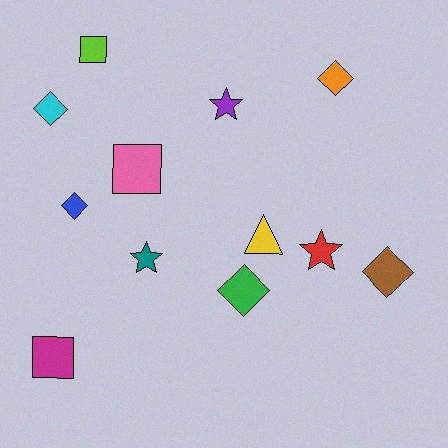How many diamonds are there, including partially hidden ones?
There are 5 diamonds.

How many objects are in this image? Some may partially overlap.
There are 12 objects.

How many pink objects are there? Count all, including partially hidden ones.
There is 1 pink object.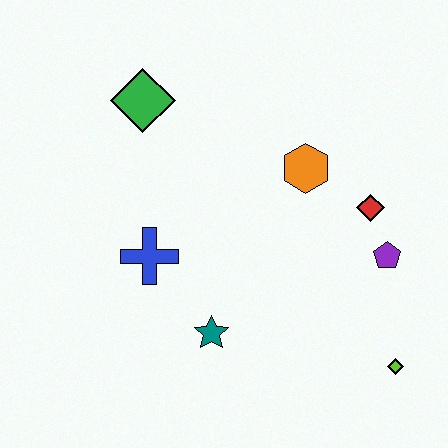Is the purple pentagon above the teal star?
Yes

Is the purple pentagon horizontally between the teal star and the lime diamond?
Yes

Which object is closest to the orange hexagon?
The red diamond is closest to the orange hexagon.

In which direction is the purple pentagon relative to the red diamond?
The purple pentagon is below the red diamond.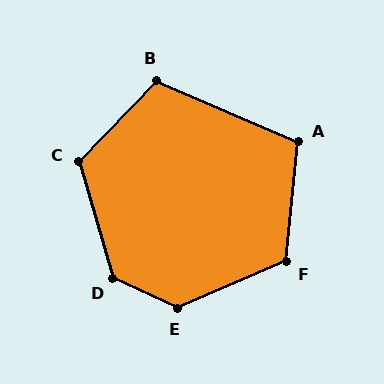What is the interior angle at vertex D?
Approximately 131 degrees (obtuse).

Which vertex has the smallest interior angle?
A, at approximately 108 degrees.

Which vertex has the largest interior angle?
E, at approximately 132 degrees.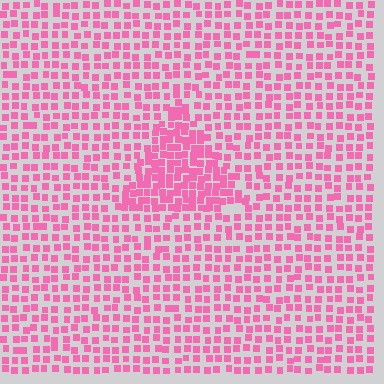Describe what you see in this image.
The image contains small pink elements arranged at two different densities. A triangle-shaped region is visible where the elements are more densely packed than the surrounding area.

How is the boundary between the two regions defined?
The boundary is defined by a change in element density (approximately 1.8x ratio). All elements are the same color, size, and shape.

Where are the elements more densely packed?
The elements are more densely packed inside the triangle boundary.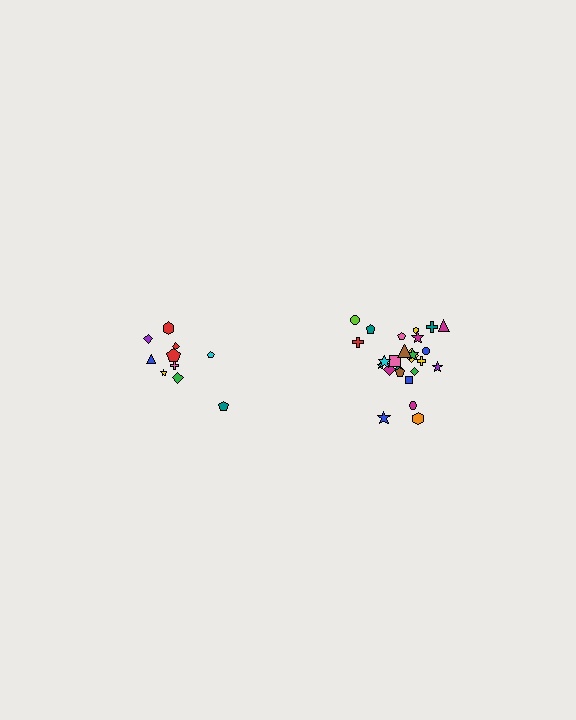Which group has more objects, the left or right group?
The right group.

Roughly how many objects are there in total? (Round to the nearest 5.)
Roughly 35 objects in total.